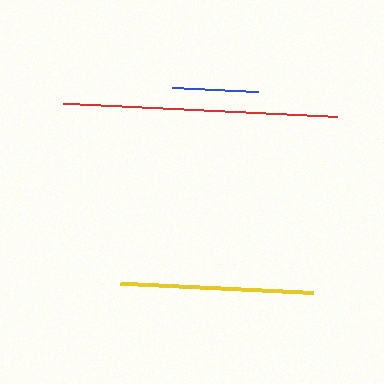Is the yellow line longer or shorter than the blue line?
The yellow line is longer than the blue line.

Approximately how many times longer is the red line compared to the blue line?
The red line is approximately 3.2 times the length of the blue line.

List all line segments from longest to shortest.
From longest to shortest: red, yellow, blue.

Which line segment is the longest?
The red line is the longest at approximately 274 pixels.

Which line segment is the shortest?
The blue line is the shortest at approximately 86 pixels.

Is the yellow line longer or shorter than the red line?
The red line is longer than the yellow line.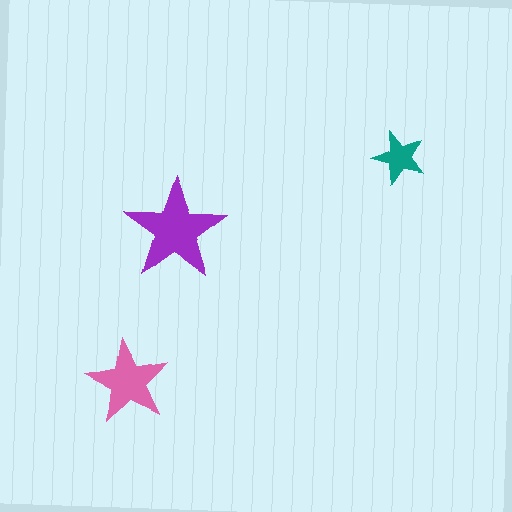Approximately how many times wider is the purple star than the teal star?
About 2 times wider.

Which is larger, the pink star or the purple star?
The purple one.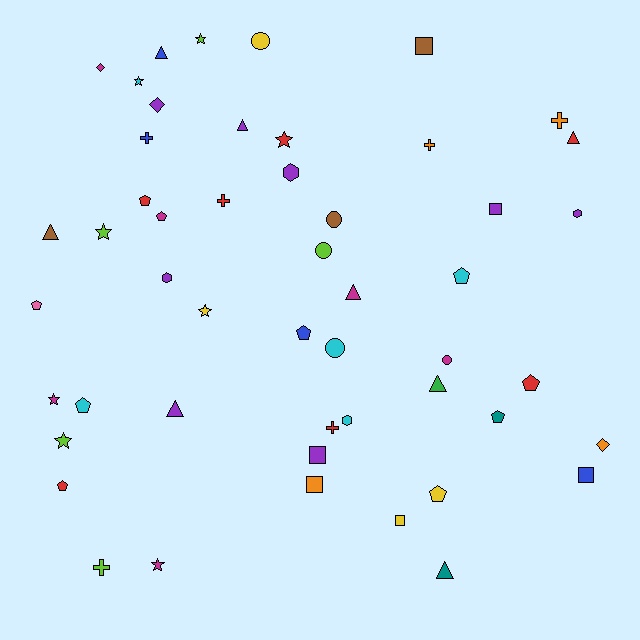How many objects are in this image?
There are 50 objects.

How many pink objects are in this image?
There is 1 pink object.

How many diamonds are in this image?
There are 3 diamonds.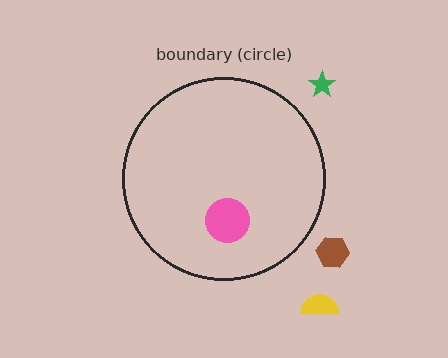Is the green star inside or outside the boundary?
Outside.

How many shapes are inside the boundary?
1 inside, 3 outside.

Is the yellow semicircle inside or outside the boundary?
Outside.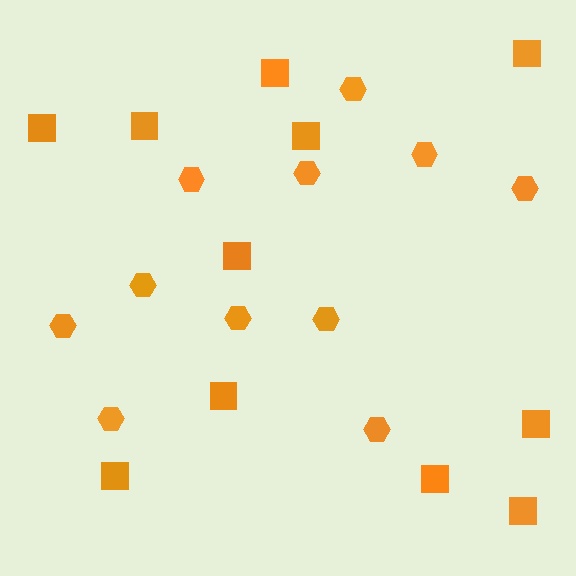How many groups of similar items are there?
There are 2 groups: one group of squares (11) and one group of hexagons (11).